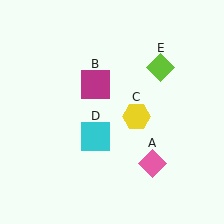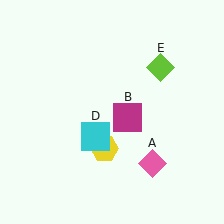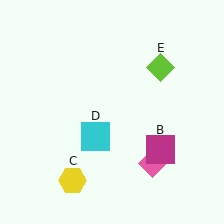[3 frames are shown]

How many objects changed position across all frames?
2 objects changed position: magenta square (object B), yellow hexagon (object C).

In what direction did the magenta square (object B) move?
The magenta square (object B) moved down and to the right.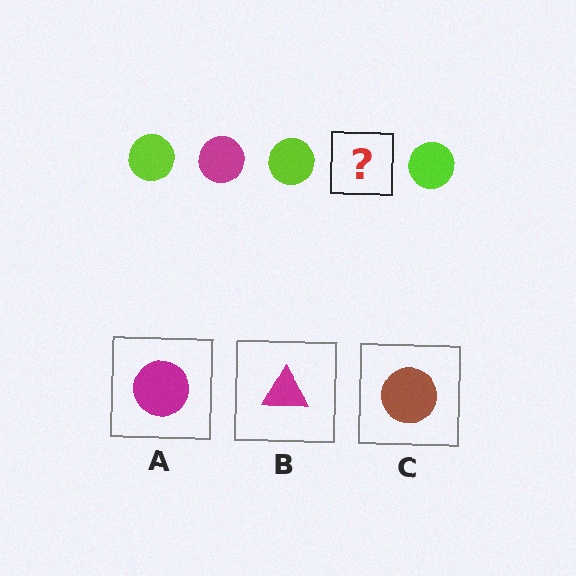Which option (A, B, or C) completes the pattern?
A.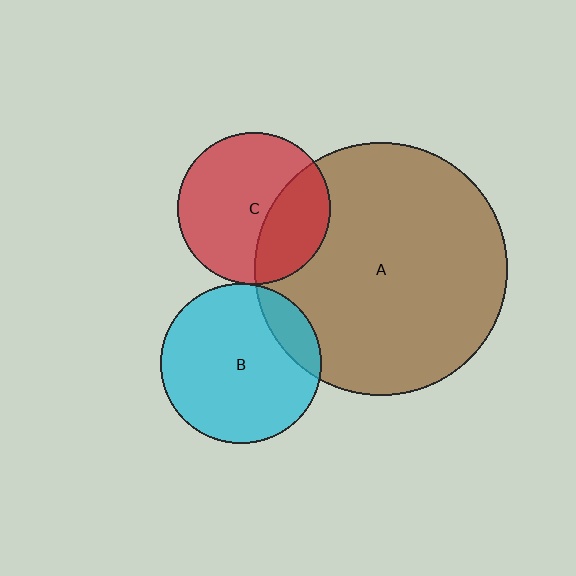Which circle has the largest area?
Circle A (brown).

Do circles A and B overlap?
Yes.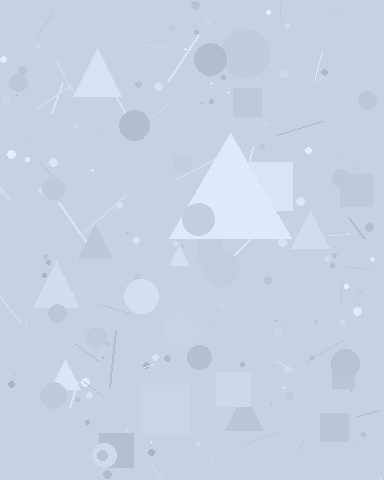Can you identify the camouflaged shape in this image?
The camouflaged shape is a triangle.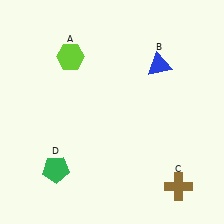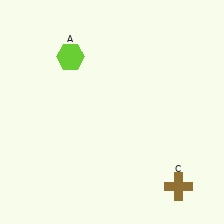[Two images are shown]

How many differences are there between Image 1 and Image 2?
There are 2 differences between the two images.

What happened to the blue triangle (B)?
The blue triangle (B) was removed in Image 2. It was in the top-right area of Image 1.